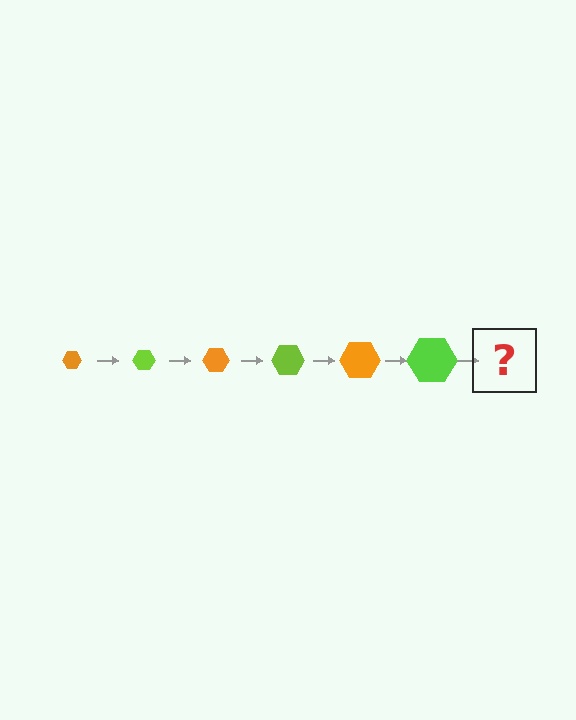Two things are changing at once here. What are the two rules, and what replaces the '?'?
The two rules are that the hexagon grows larger each step and the color cycles through orange and lime. The '?' should be an orange hexagon, larger than the previous one.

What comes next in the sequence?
The next element should be an orange hexagon, larger than the previous one.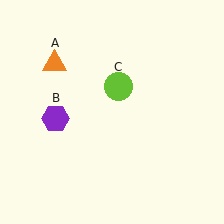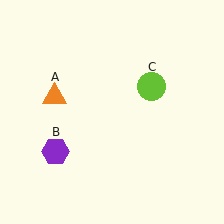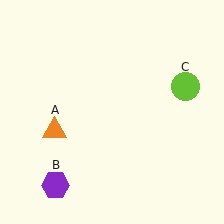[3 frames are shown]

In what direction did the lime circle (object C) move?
The lime circle (object C) moved right.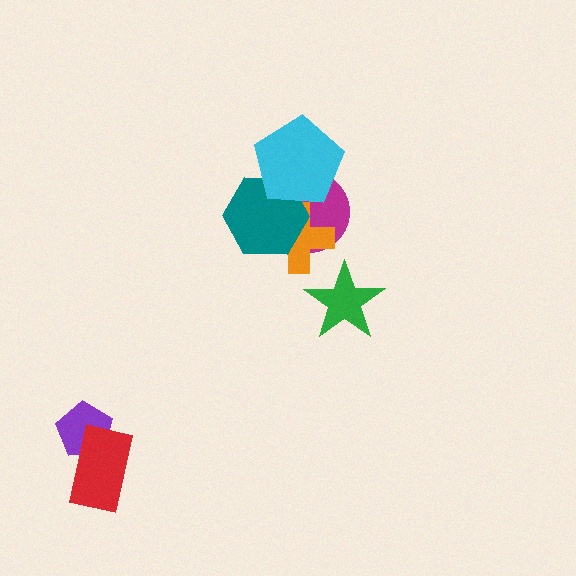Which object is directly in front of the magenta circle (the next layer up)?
The orange cross is directly in front of the magenta circle.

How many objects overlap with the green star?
0 objects overlap with the green star.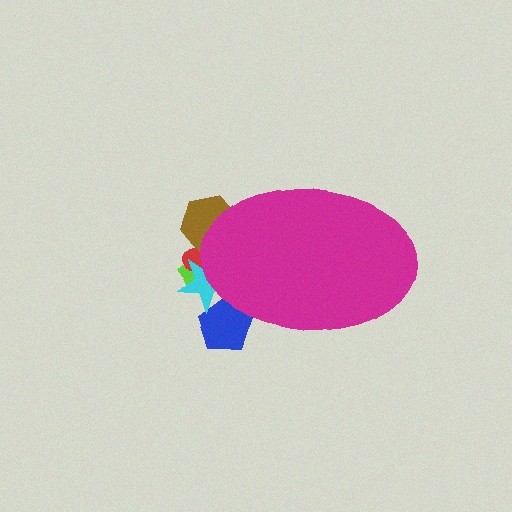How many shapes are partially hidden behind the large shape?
5 shapes are partially hidden.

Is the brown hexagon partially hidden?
Yes, the brown hexagon is partially hidden behind the magenta ellipse.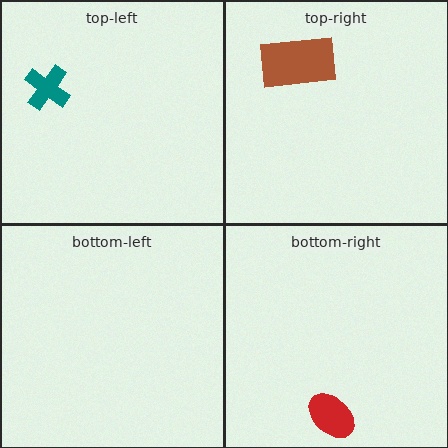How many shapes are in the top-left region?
1.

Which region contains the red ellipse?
The bottom-right region.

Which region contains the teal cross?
The top-left region.